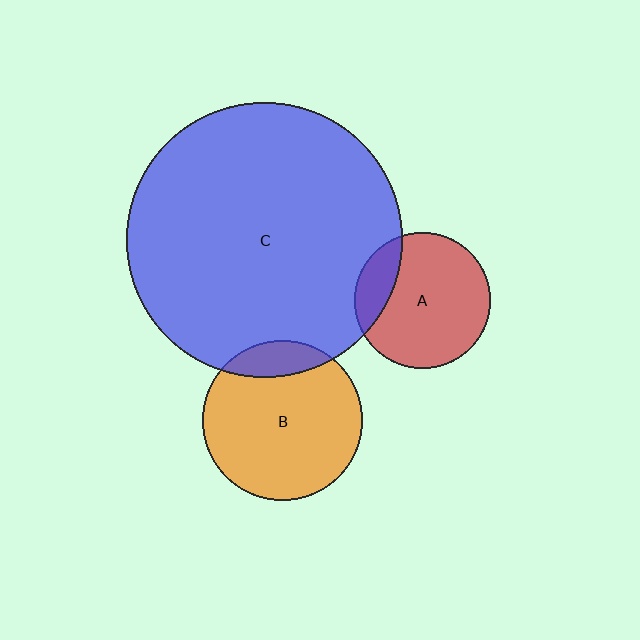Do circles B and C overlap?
Yes.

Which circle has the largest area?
Circle C (blue).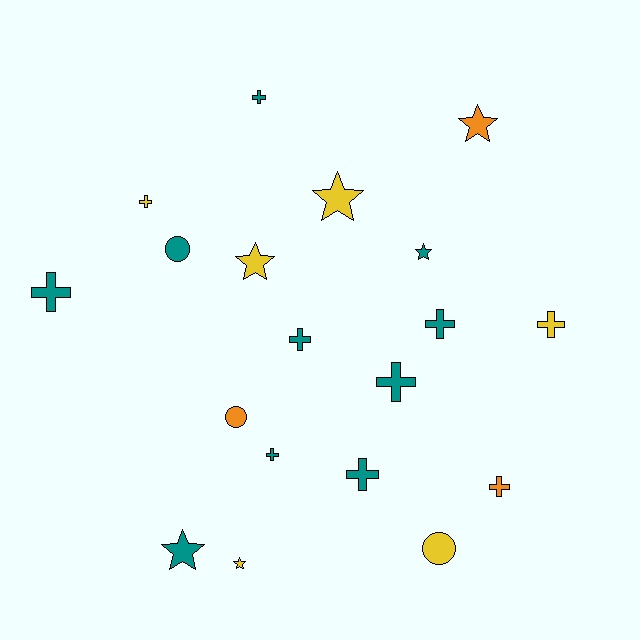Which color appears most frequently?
Teal, with 10 objects.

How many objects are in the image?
There are 19 objects.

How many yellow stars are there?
There are 3 yellow stars.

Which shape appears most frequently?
Cross, with 10 objects.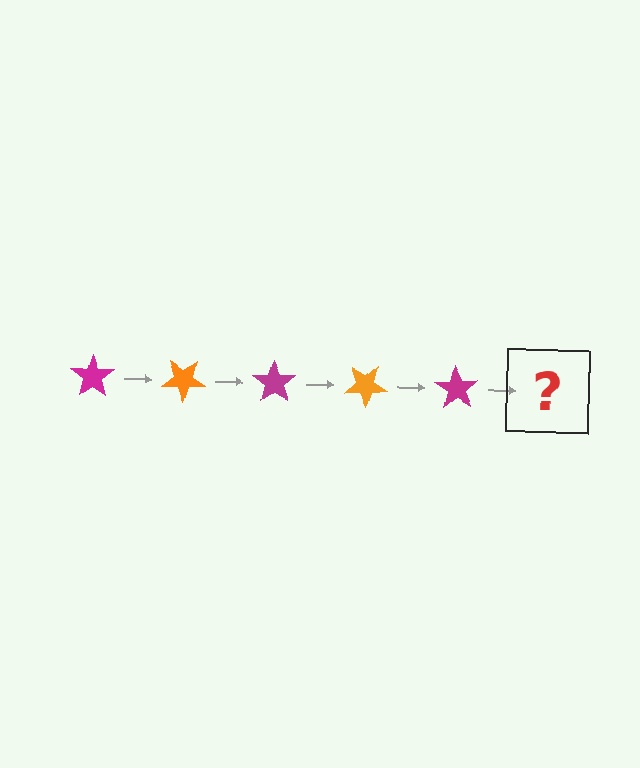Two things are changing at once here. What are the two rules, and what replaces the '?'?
The two rules are that it rotates 35 degrees each step and the color cycles through magenta and orange. The '?' should be an orange star, rotated 175 degrees from the start.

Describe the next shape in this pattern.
It should be an orange star, rotated 175 degrees from the start.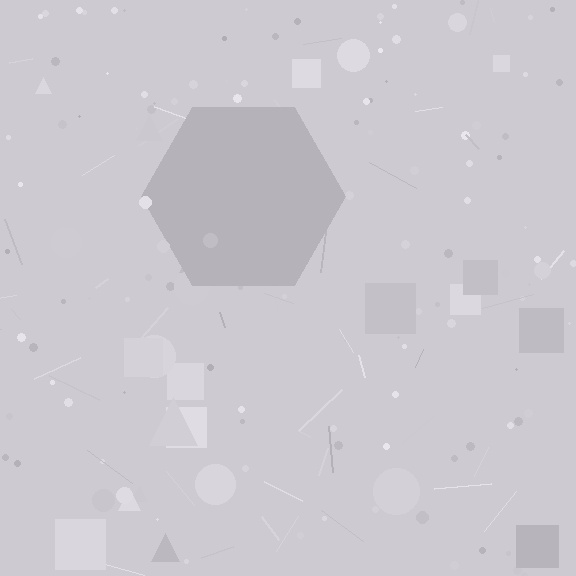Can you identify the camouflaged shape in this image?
The camouflaged shape is a hexagon.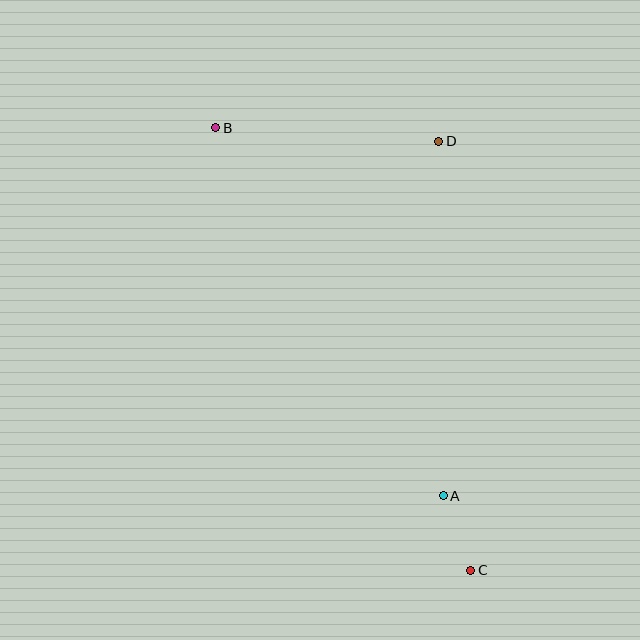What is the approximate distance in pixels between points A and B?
The distance between A and B is approximately 433 pixels.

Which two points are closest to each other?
Points A and C are closest to each other.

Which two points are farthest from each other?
Points B and C are farthest from each other.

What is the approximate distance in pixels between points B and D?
The distance between B and D is approximately 223 pixels.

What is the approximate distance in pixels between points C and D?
The distance between C and D is approximately 430 pixels.